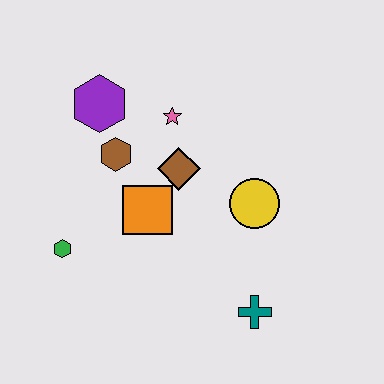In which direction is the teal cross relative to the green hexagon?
The teal cross is to the right of the green hexagon.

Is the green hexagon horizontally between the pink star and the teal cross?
No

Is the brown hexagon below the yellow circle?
No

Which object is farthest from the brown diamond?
The teal cross is farthest from the brown diamond.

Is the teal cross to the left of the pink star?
No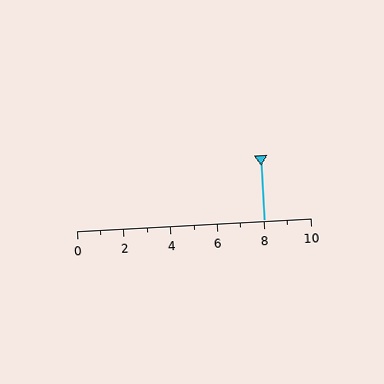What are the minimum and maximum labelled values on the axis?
The axis runs from 0 to 10.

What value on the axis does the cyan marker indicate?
The marker indicates approximately 8.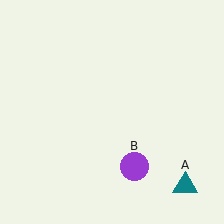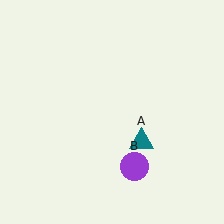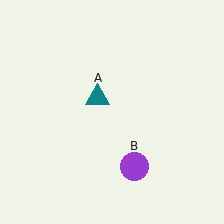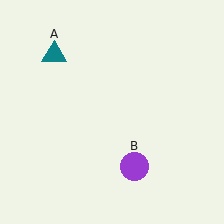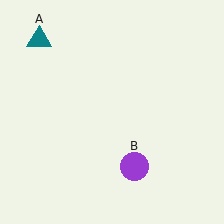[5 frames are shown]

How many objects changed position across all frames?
1 object changed position: teal triangle (object A).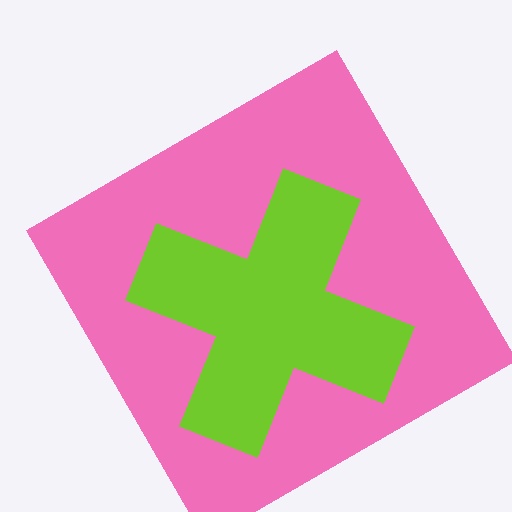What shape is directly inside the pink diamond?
The lime cross.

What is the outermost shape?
The pink diamond.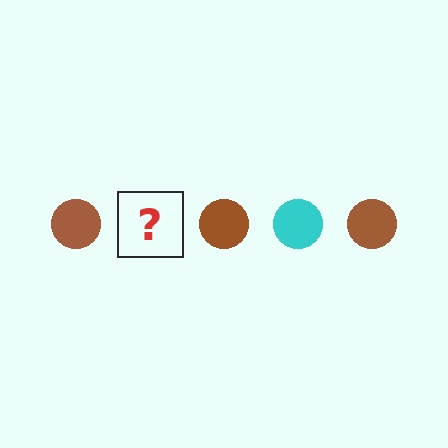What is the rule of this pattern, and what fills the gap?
The rule is that the pattern cycles through brown, cyan circles. The gap should be filled with a cyan circle.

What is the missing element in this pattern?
The missing element is a cyan circle.